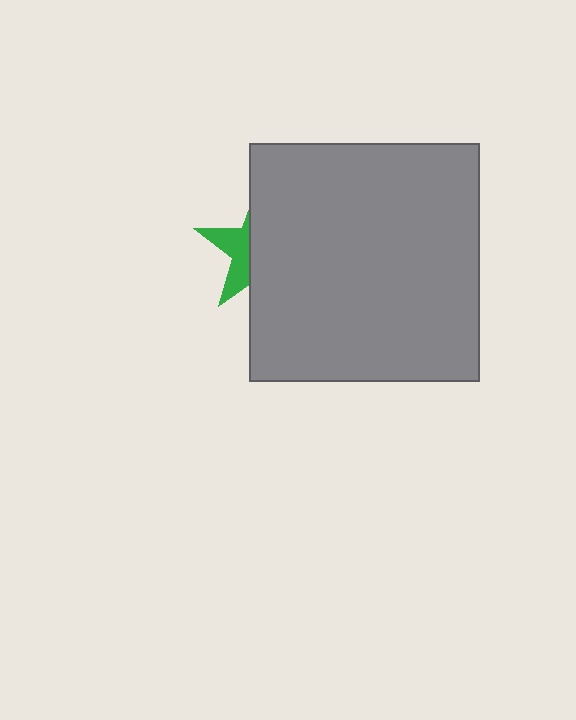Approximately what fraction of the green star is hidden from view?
Roughly 64% of the green star is hidden behind the gray rectangle.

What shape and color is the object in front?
The object in front is a gray rectangle.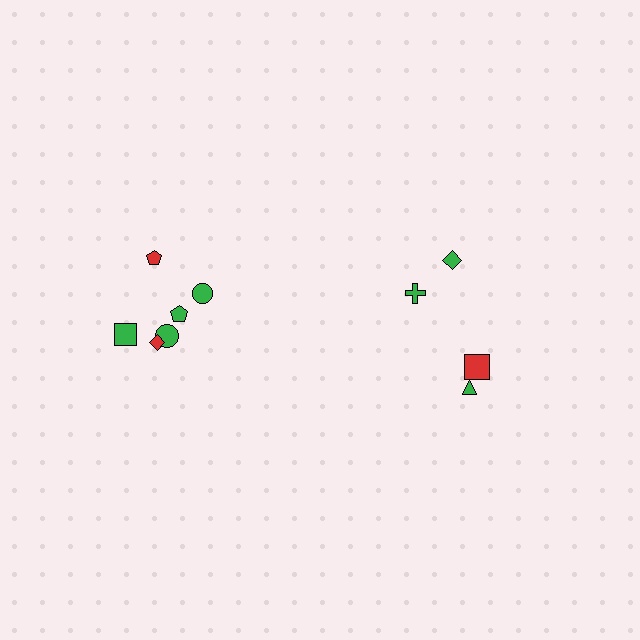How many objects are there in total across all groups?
There are 10 objects.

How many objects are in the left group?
There are 6 objects.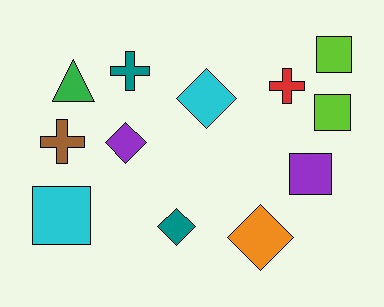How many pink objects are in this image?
There are no pink objects.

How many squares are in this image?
There are 4 squares.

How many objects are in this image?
There are 12 objects.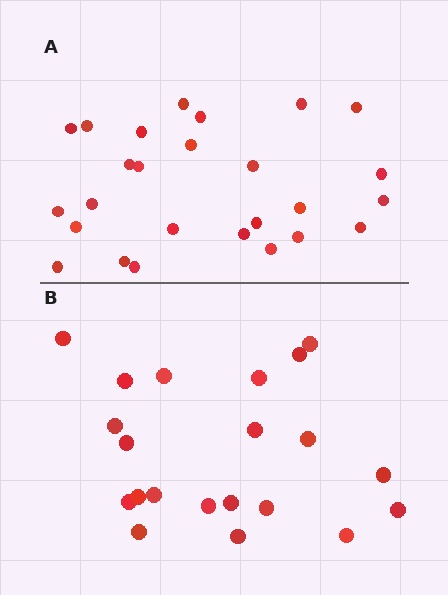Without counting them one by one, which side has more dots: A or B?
Region A (the top region) has more dots.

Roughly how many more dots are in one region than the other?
Region A has about 5 more dots than region B.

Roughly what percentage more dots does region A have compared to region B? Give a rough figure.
About 25% more.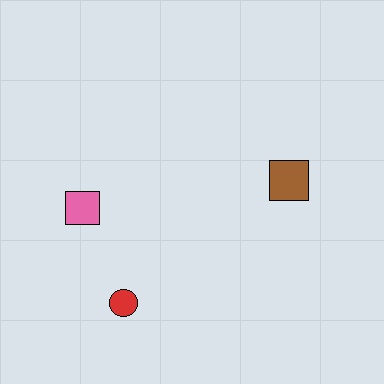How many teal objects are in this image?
There are no teal objects.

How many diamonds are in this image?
There are no diamonds.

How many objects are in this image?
There are 3 objects.